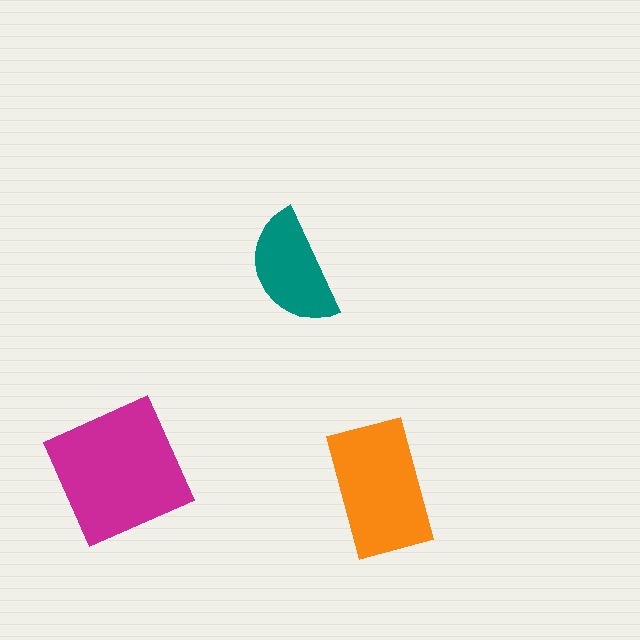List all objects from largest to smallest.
The magenta square, the orange rectangle, the teal semicircle.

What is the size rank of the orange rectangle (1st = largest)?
2nd.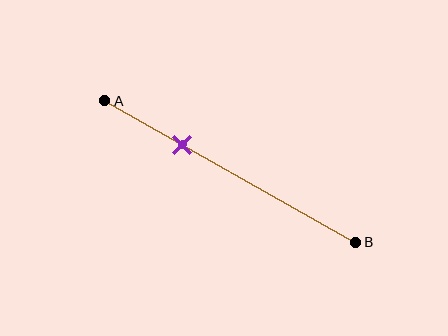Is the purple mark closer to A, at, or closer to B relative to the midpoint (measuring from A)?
The purple mark is closer to point A than the midpoint of segment AB.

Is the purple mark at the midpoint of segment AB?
No, the mark is at about 30% from A, not at the 50% midpoint.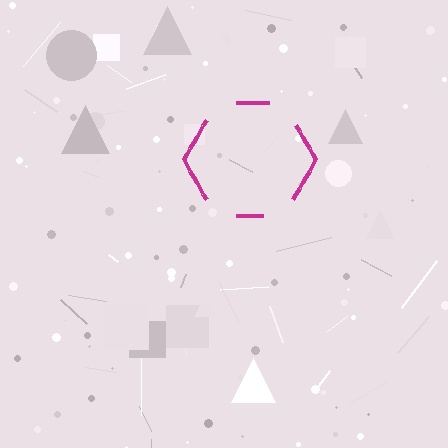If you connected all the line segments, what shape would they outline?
They would outline a hexagon.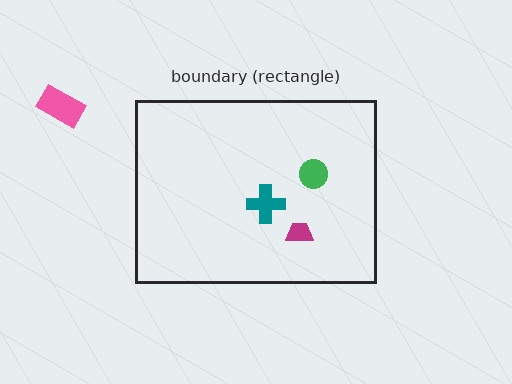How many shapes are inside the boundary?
3 inside, 1 outside.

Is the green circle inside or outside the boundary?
Inside.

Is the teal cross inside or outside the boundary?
Inside.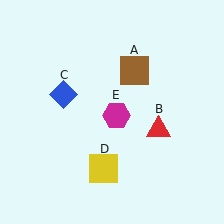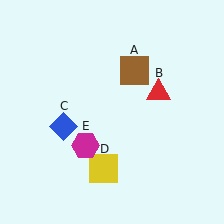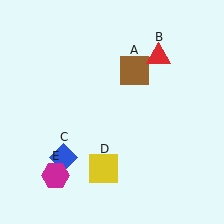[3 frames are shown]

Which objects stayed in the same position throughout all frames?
Brown square (object A) and yellow square (object D) remained stationary.